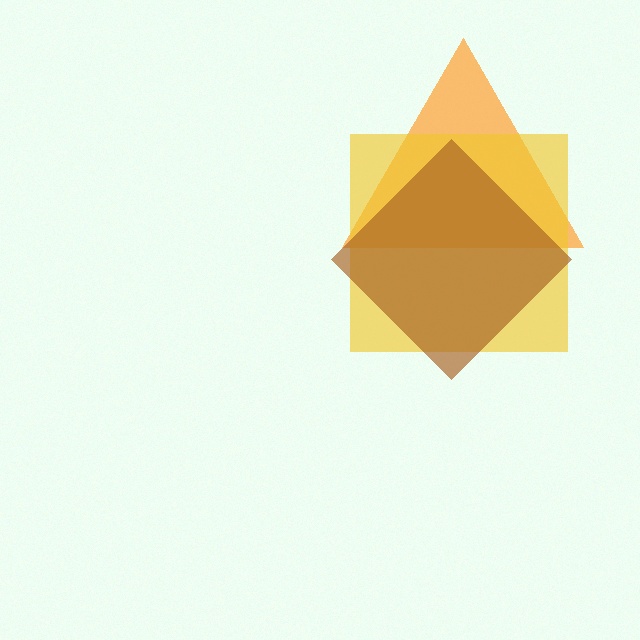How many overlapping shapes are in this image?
There are 3 overlapping shapes in the image.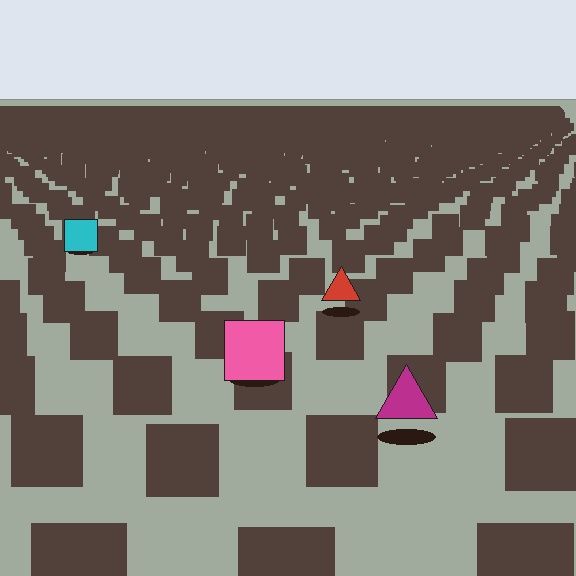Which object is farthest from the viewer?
The cyan square is farthest from the viewer. It appears smaller and the ground texture around it is denser.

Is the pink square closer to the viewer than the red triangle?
Yes. The pink square is closer — you can tell from the texture gradient: the ground texture is coarser near it.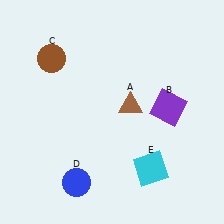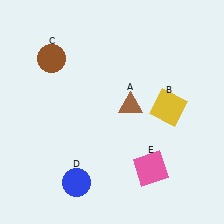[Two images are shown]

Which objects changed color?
B changed from purple to yellow. E changed from cyan to pink.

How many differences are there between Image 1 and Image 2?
There are 2 differences between the two images.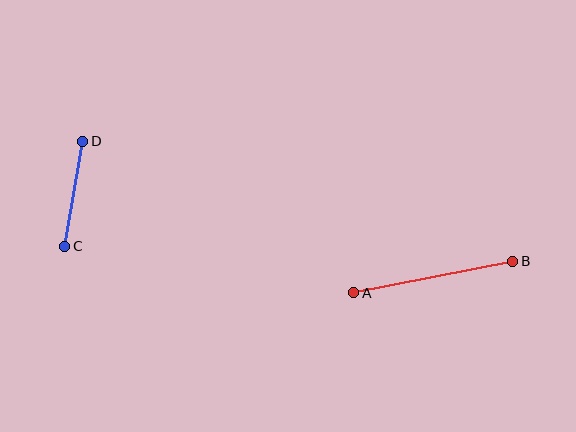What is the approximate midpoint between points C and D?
The midpoint is at approximately (74, 194) pixels.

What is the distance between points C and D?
The distance is approximately 107 pixels.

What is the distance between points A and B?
The distance is approximately 162 pixels.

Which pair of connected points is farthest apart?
Points A and B are farthest apart.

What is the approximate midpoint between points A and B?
The midpoint is at approximately (433, 277) pixels.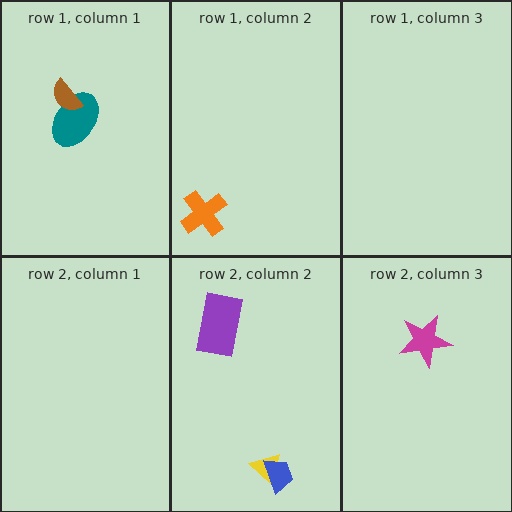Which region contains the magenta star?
The row 2, column 3 region.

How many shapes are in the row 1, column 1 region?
2.